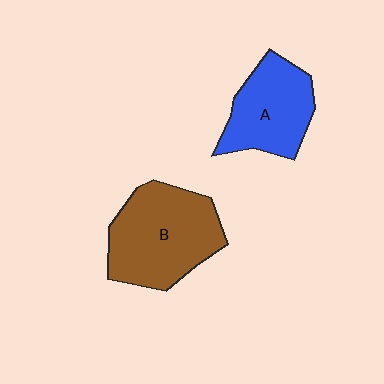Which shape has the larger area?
Shape B (brown).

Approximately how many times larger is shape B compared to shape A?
Approximately 1.4 times.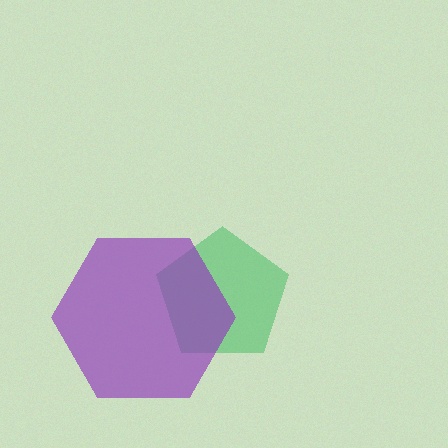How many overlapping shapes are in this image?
There are 2 overlapping shapes in the image.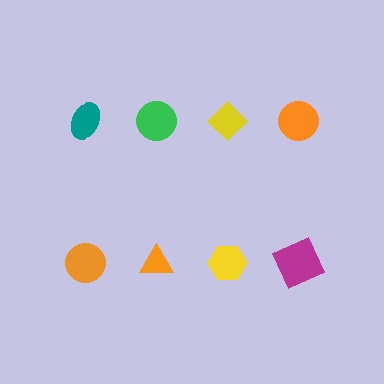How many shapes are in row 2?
4 shapes.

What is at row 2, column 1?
An orange circle.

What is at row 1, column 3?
A yellow diamond.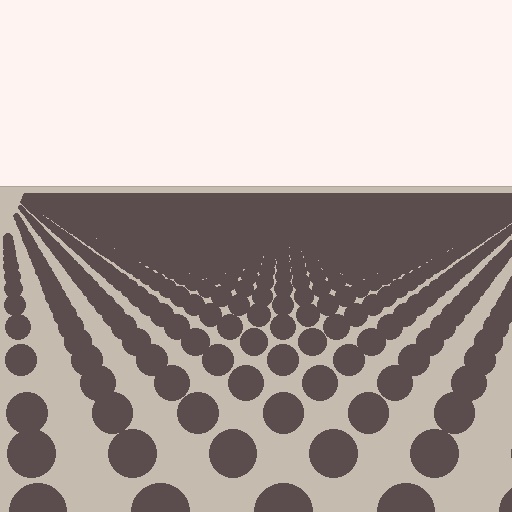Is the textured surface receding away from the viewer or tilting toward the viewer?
The surface is receding away from the viewer. Texture elements get smaller and denser toward the top.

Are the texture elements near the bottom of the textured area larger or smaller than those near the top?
Larger. Near the bottom, elements are closer to the viewer and appear at a bigger on-screen size.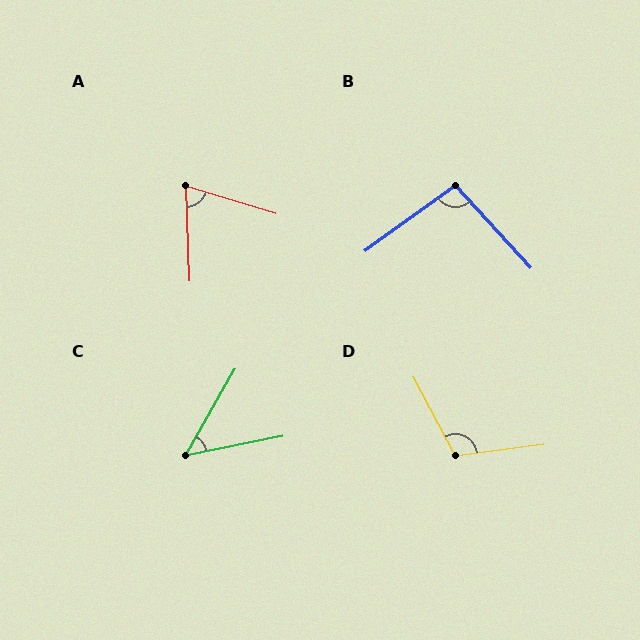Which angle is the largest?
D, at approximately 111 degrees.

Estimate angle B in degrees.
Approximately 97 degrees.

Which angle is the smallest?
C, at approximately 49 degrees.